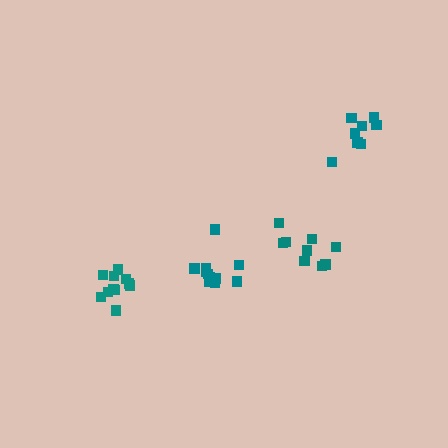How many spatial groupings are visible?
There are 4 spatial groupings.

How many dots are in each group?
Group 1: 9 dots, Group 2: 9 dots, Group 3: 12 dots, Group 4: 11 dots (41 total).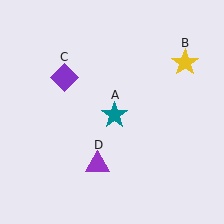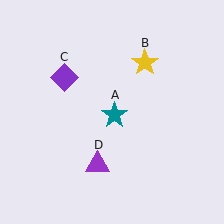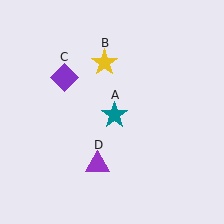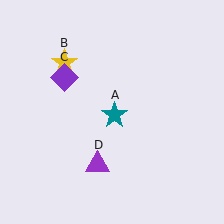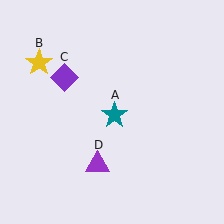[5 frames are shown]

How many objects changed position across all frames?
1 object changed position: yellow star (object B).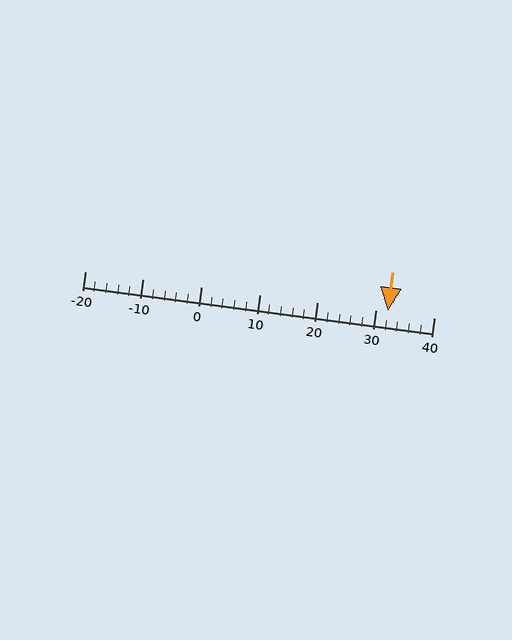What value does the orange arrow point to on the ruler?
The orange arrow points to approximately 32.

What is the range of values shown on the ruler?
The ruler shows values from -20 to 40.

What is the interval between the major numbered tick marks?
The major tick marks are spaced 10 units apart.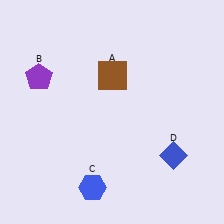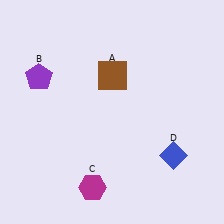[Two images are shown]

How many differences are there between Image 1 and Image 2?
There is 1 difference between the two images.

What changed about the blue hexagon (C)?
In Image 1, C is blue. In Image 2, it changed to magenta.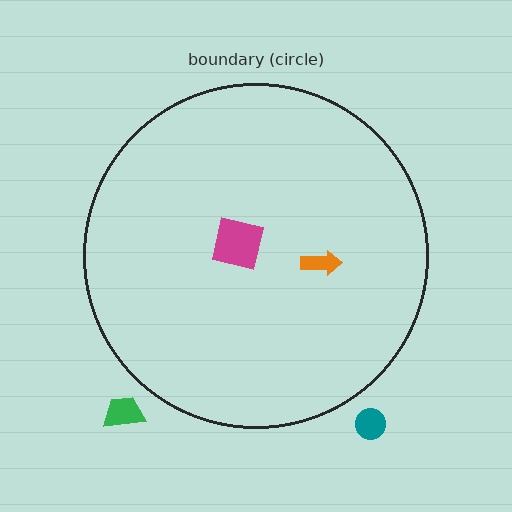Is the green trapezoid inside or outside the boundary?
Outside.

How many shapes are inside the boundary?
2 inside, 2 outside.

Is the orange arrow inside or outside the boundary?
Inside.